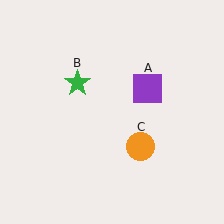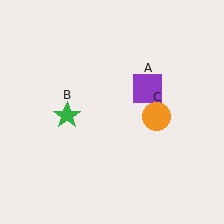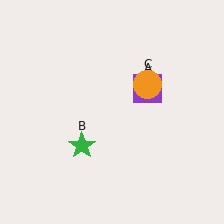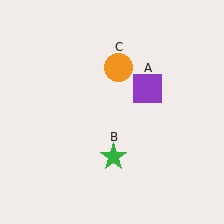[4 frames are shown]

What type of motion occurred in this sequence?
The green star (object B), orange circle (object C) rotated counterclockwise around the center of the scene.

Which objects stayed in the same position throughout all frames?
Purple square (object A) remained stationary.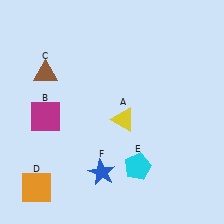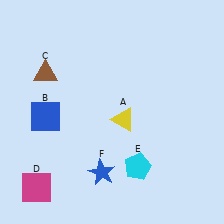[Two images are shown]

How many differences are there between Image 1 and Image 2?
There are 2 differences between the two images.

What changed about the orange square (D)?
In Image 1, D is orange. In Image 2, it changed to magenta.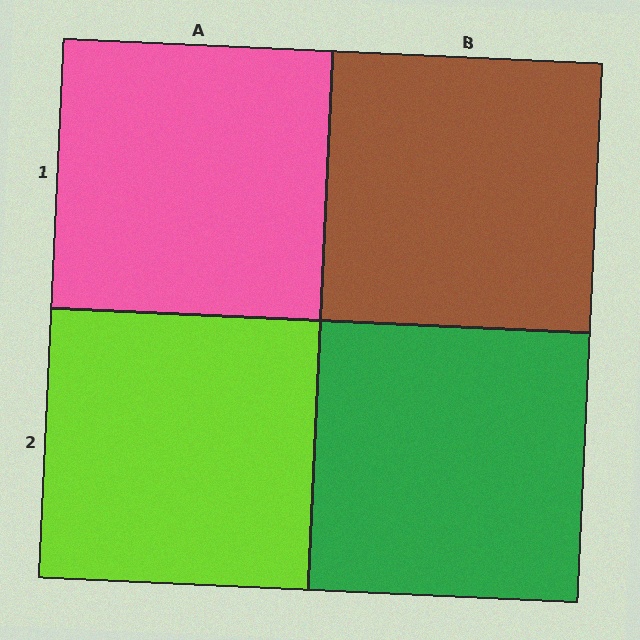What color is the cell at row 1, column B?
Brown.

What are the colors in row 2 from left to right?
Lime, green.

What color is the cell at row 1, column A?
Pink.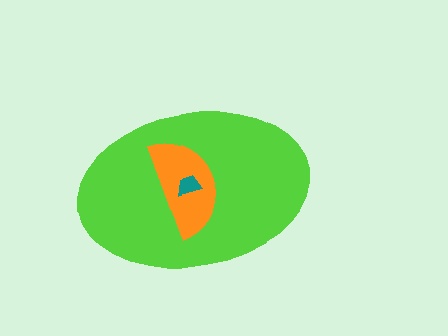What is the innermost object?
The teal trapezoid.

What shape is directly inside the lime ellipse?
The orange semicircle.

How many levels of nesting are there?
3.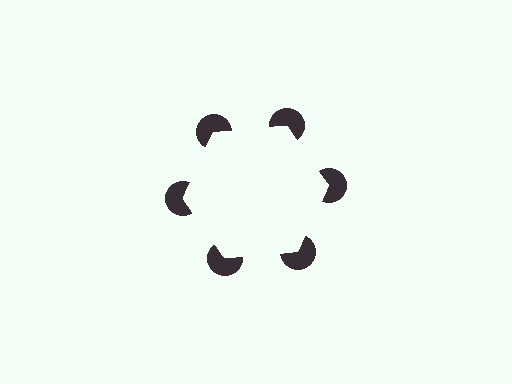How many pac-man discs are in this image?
There are 6 — one at each vertex of the illusory hexagon.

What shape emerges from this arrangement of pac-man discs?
An illusory hexagon — its edges are inferred from the aligned wedge cuts in the pac-man discs, not physically drawn.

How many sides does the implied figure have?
6 sides.